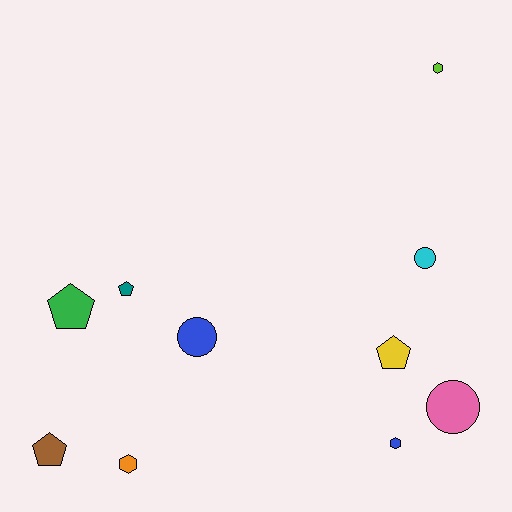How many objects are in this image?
There are 10 objects.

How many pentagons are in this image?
There are 4 pentagons.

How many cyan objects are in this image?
There is 1 cyan object.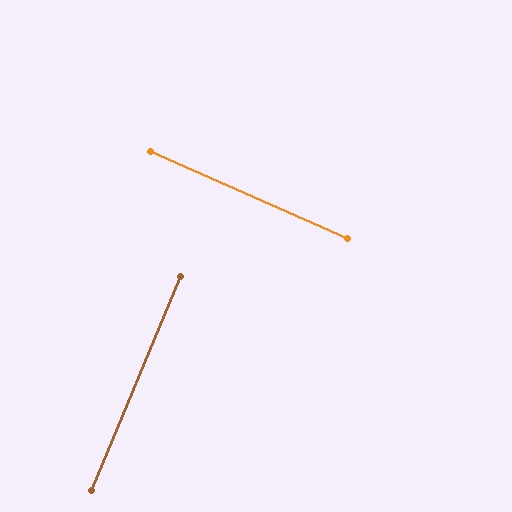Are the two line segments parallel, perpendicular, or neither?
Perpendicular — they meet at approximately 89°.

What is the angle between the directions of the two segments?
Approximately 89 degrees.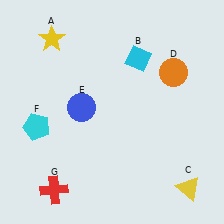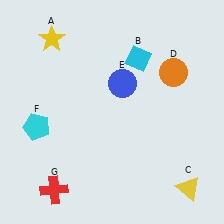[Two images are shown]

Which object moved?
The blue circle (E) moved right.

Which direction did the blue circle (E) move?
The blue circle (E) moved right.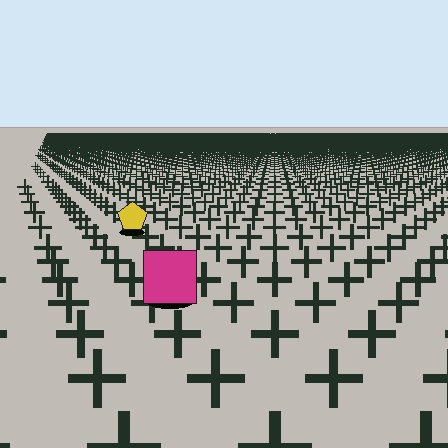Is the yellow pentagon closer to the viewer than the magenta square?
No. The magenta square is closer — you can tell from the texture gradient: the ground texture is coarser near it.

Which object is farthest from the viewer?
The yellow pentagon is farthest from the viewer. It appears smaller and the ground texture around it is denser.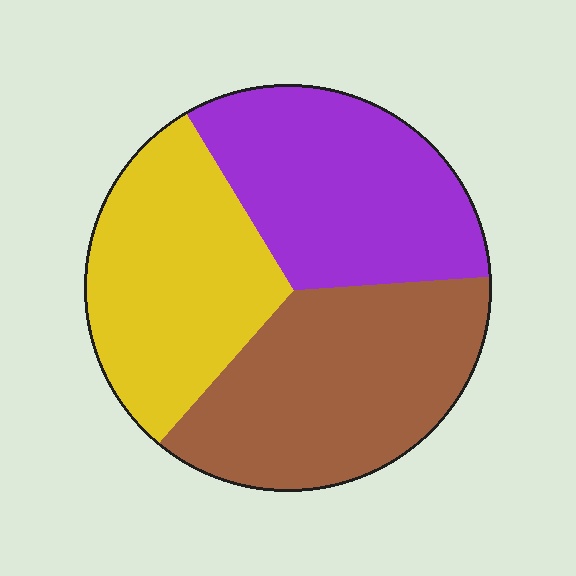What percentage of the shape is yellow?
Yellow takes up between a sixth and a third of the shape.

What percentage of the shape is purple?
Purple covers 32% of the shape.